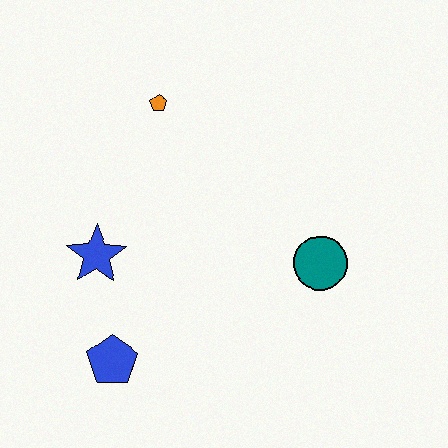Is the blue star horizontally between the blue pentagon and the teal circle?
No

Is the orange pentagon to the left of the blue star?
No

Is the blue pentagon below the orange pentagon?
Yes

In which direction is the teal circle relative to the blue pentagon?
The teal circle is to the right of the blue pentagon.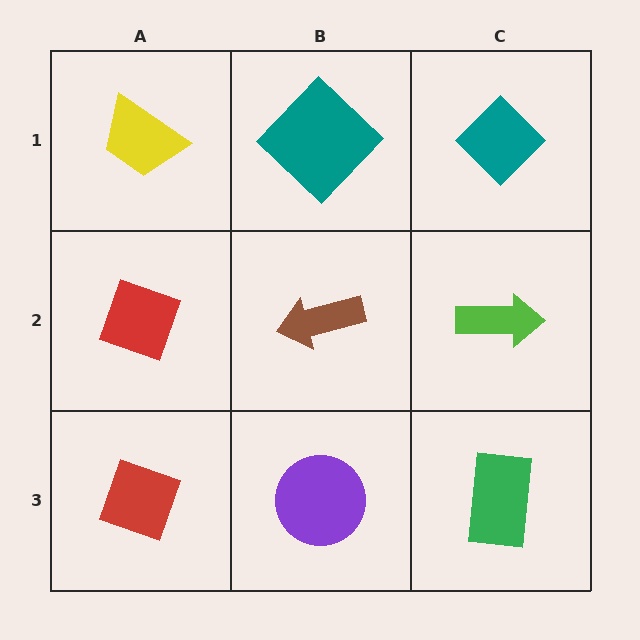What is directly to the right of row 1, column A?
A teal diamond.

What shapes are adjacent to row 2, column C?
A teal diamond (row 1, column C), a green rectangle (row 3, column C), a brown arrow (row 2, column B).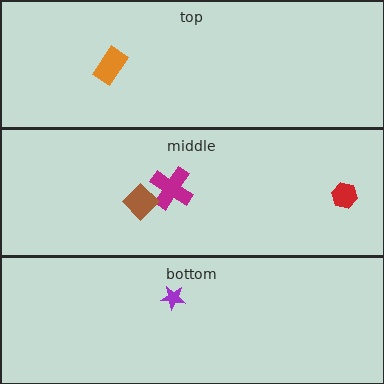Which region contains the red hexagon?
The middle region.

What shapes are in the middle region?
The red hexagon, the magenta cross, the brown diamond.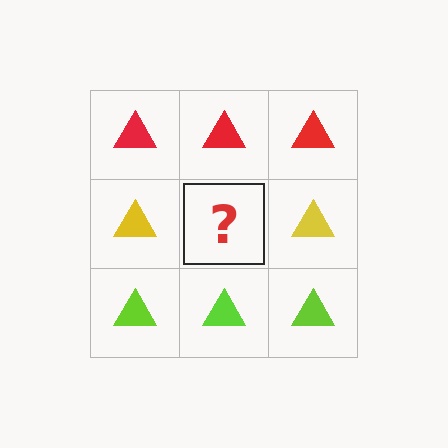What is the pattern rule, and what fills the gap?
The rule is that each row has a consistent color. The gap should be filled with a yellow triangle.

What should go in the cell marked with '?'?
The missing cell should contain a yellow triangle.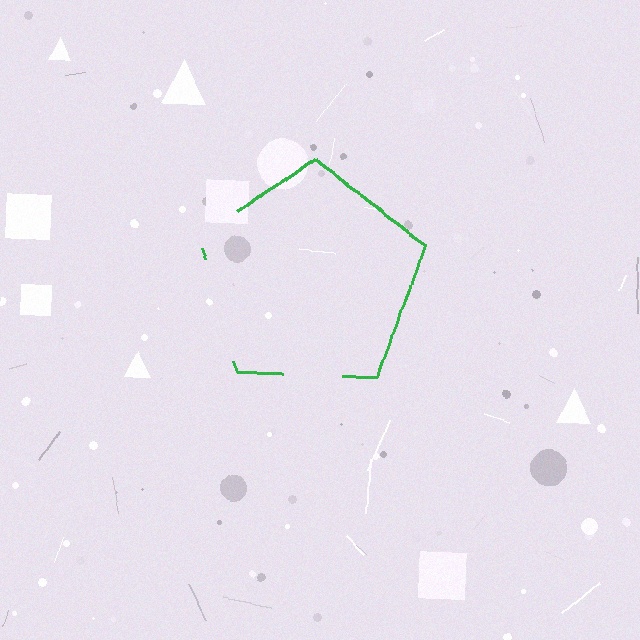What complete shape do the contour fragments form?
The contour fragments form a pentagon.